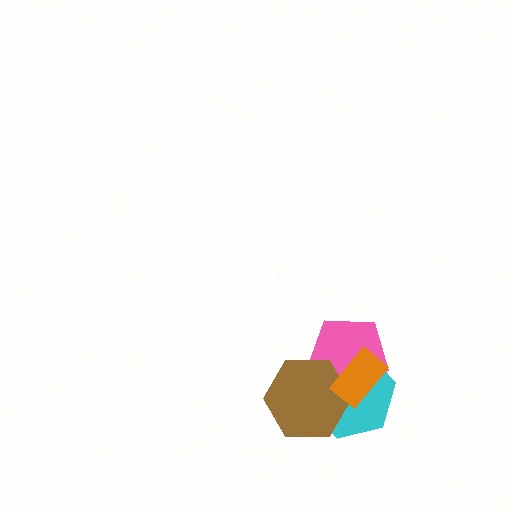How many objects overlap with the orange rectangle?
3 objects overlap with the orange rectangle.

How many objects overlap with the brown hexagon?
3 objects overlap with the brown hexagon.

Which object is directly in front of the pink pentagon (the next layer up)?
The brown hexagon is directly in front of the pink pentagon.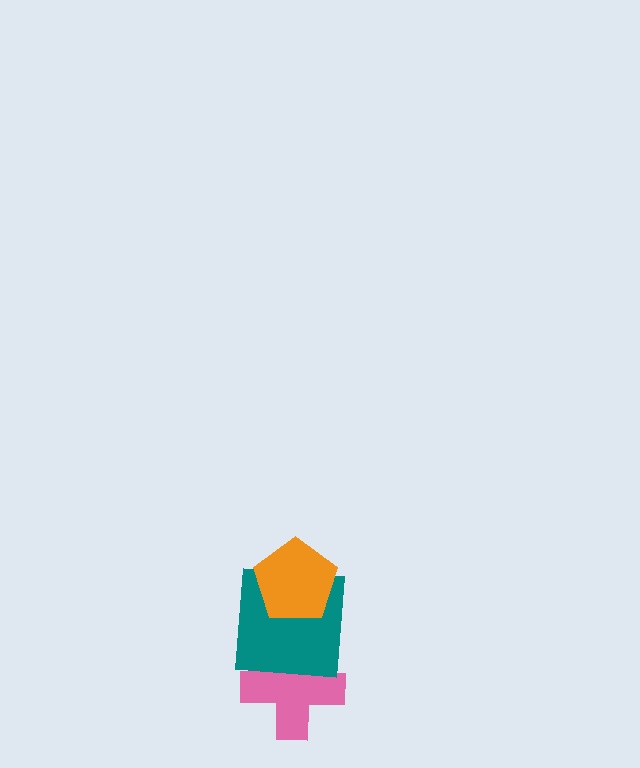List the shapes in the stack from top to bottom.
From top to bottom: the orange pentagon, the teal square, the pink cross.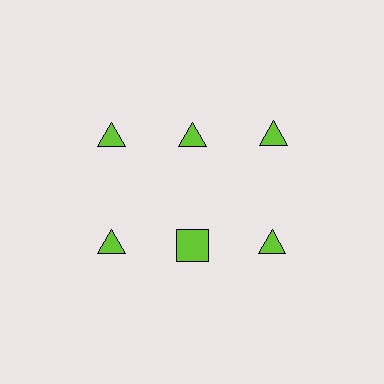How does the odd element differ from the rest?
It has a different shape: square instead of triangle.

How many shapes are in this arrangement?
There are 6 shapes arranged in a grid pattern.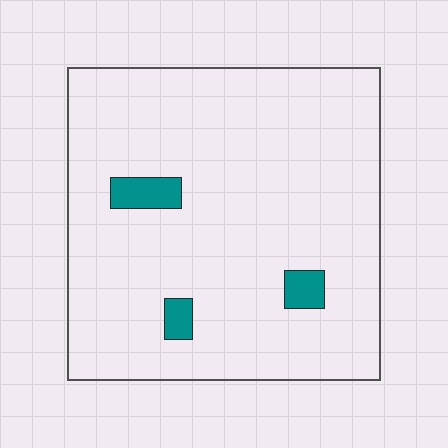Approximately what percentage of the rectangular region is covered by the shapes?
Approximately 5%.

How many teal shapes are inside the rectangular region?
3.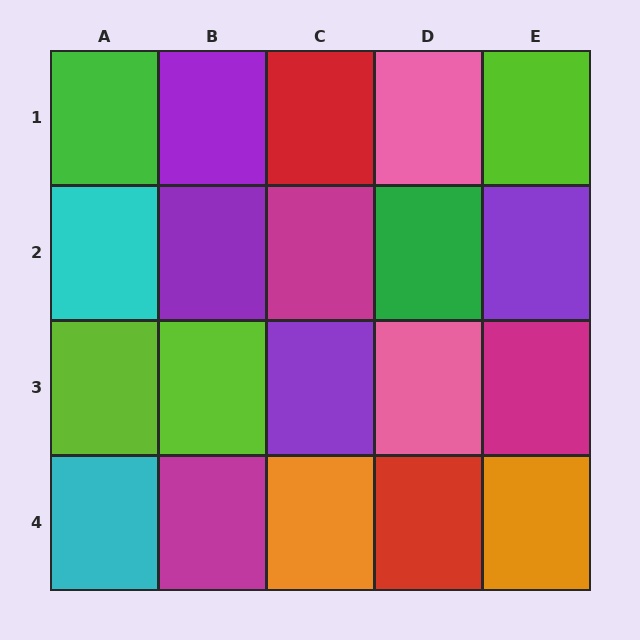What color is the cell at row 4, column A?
Cyan.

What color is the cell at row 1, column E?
Lime.